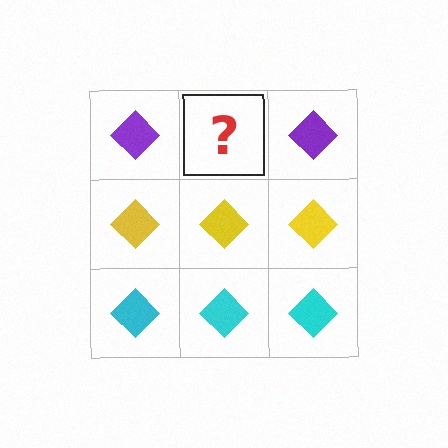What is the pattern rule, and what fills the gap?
The rule is that each row has a consistent color. The gap should be filled with a purple diamond.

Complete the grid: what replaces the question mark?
The question mark should be replaced with a purple diamond.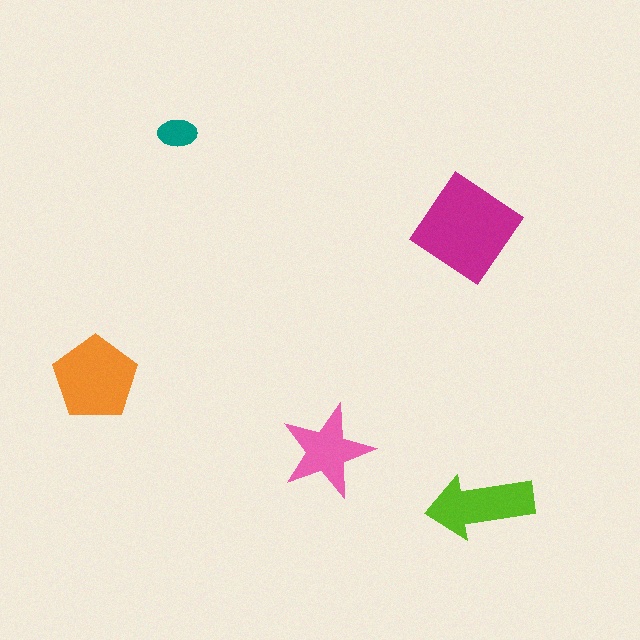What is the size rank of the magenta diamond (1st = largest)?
1st.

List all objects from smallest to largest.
The teal ellipse, the pink star, the lime arrow, the orange pentagon, the magenta diamond.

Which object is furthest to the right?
The lime arrow is rightmost.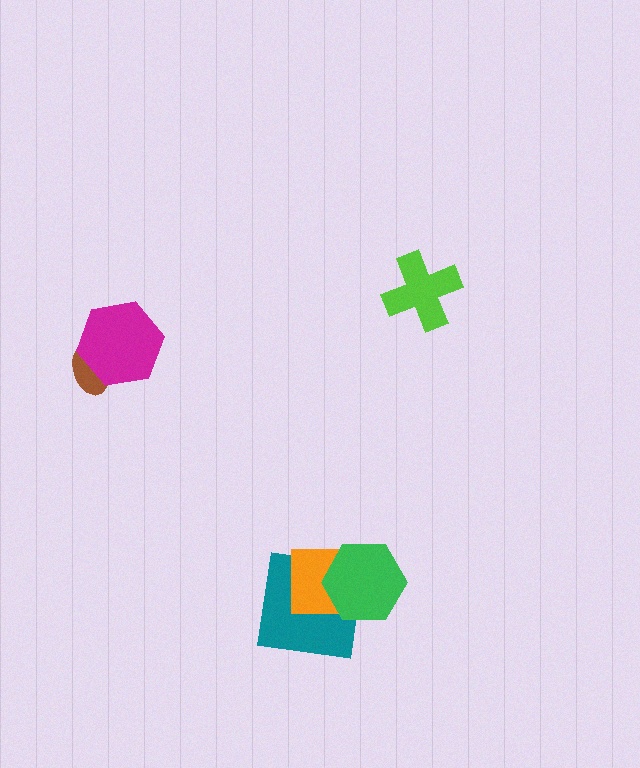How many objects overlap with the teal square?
2 objects overlap with the teal square.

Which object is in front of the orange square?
The green hexagon is in front of the orange square.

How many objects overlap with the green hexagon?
2 objects overlap with the green hexagon.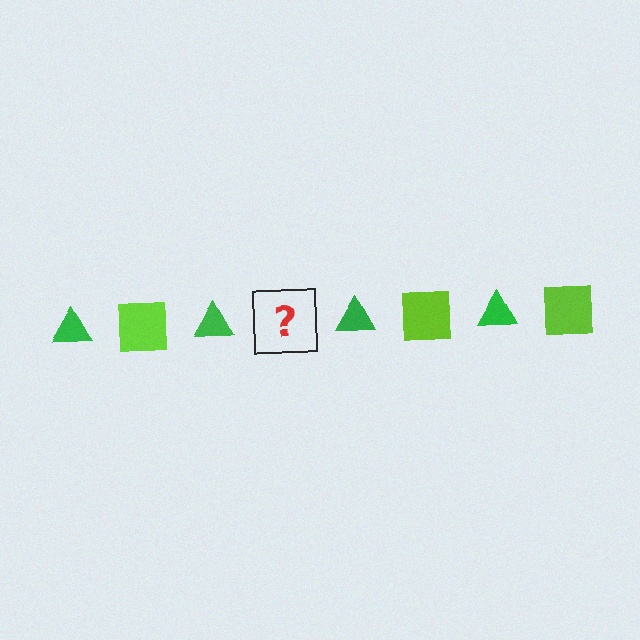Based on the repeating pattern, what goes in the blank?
The blank should be a lime square.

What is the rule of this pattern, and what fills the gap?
The rule is that the pattern alternates between green triangle and lime square. The gap should be filled with a lime square.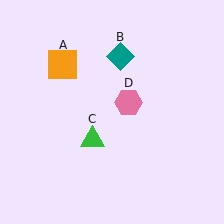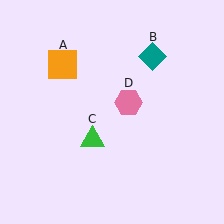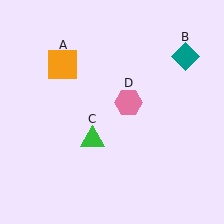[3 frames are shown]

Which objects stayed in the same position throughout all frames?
Orange square (object A) and green triangle (object C) and pink hexagon (object D) remained stationary.